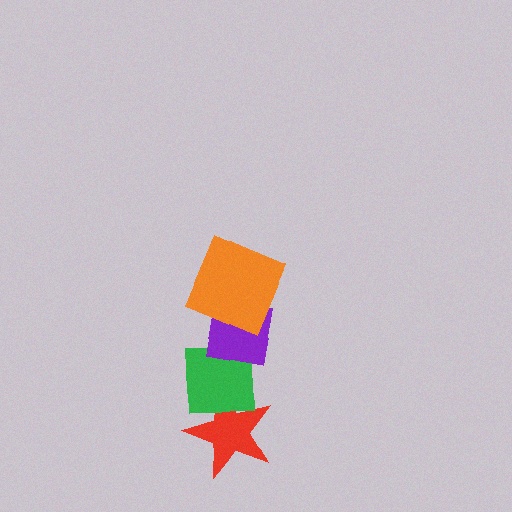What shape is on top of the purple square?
The orange square is on top of the purple square.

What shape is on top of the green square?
The purple square is on top of the green square.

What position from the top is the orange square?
The orange square is 1st from the top.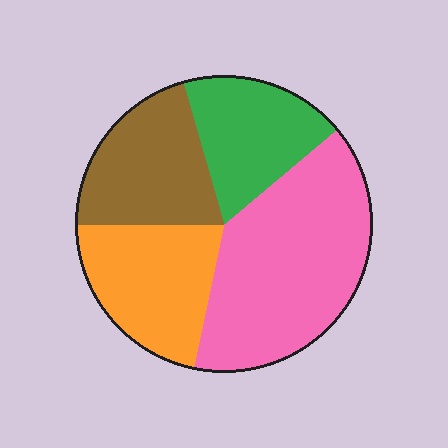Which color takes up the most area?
Pink, at roughly 40%.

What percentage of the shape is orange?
Orange takes up less than a quarter of the shape.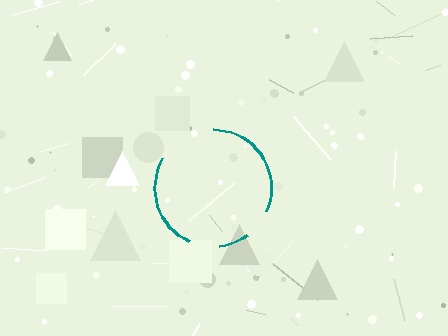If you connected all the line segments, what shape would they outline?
They would outline a circle.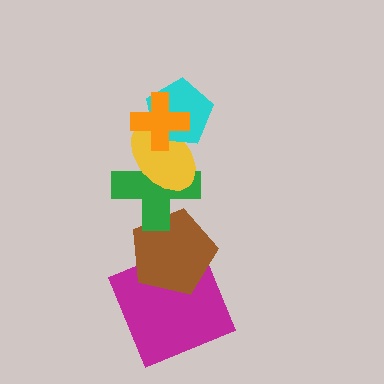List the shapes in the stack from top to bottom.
From top to bottom: the orange cross, the cyan pentagon, the yellow ellipse, the green cross, the brown pentagon, the magenta square.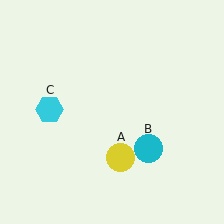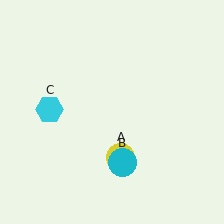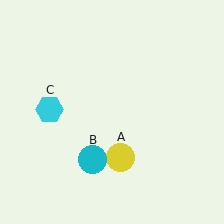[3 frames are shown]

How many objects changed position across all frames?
1 object changed position: cyan circle (object B).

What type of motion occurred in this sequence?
The cyan circle (object B) rotated clockwise around the center of the scene.